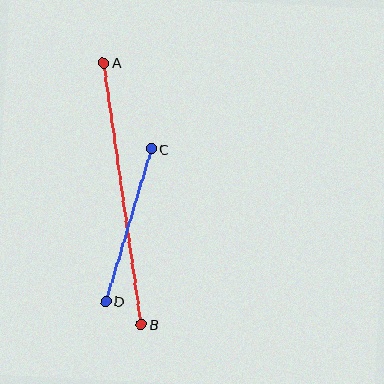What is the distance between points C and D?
The distance is approximately 159 pixels.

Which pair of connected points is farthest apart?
Points A and B are farthest apart.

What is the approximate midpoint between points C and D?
The midpoint is at approximately (129, 225) pixels.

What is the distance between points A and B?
The distance is approximately 264 pixels.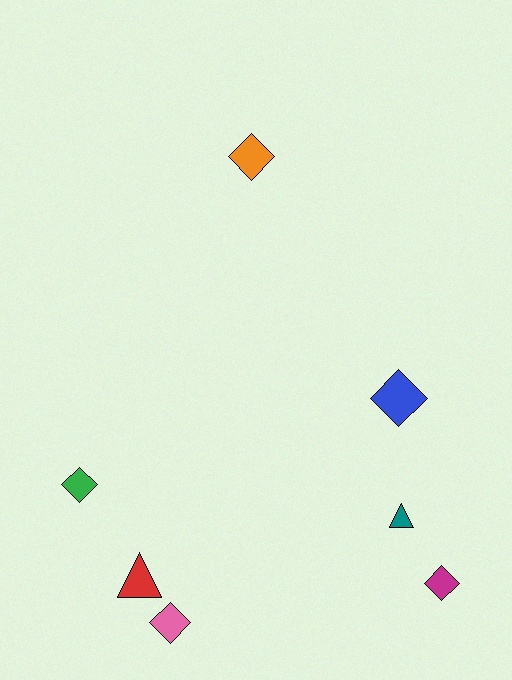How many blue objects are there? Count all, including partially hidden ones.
There is 1 blue object.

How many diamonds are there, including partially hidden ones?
There are 5 diamonds.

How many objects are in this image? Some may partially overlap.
There are 7 objects.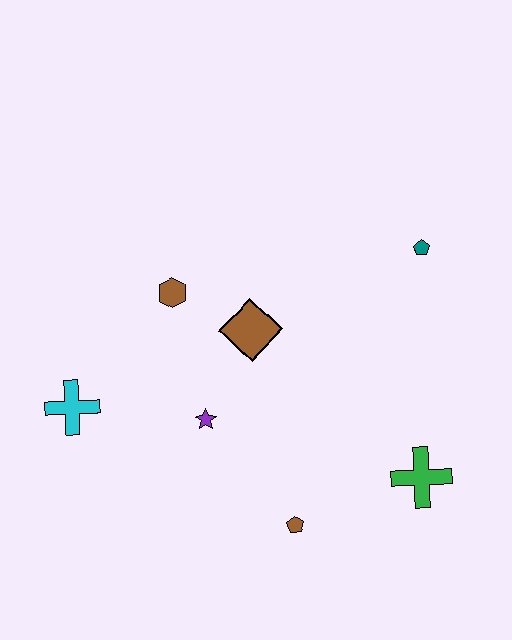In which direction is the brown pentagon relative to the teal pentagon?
The brown pentagon is below the teal pentagon.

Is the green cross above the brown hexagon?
No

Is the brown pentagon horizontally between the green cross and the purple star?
Yes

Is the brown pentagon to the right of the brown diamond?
Yes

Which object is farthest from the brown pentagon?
The teal pentagon is farthest from the brown pentagon.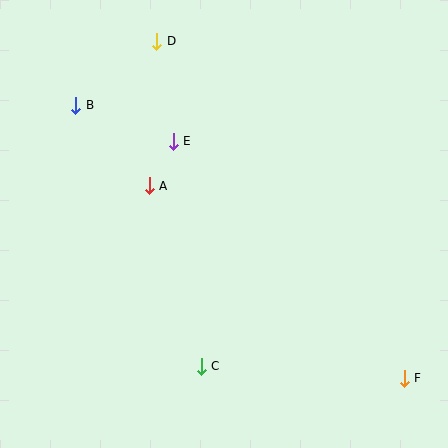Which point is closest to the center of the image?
Point A at (149, 186) is closest to the center.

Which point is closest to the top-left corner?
Point B is closest to the top-left corner.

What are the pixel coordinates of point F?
Point F is at (404, 378).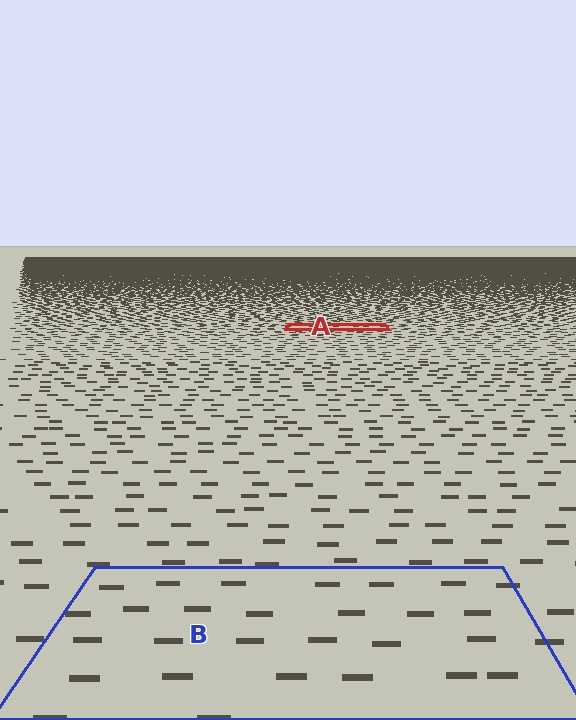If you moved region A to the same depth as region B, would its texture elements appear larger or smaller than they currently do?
They would appear larger. At a closer depth, the same texture elements are projected at a bigger on-screen size.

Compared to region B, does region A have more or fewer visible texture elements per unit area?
Region A has more texture elements per unit area — they are packed more densely because it is farther away.